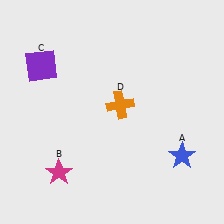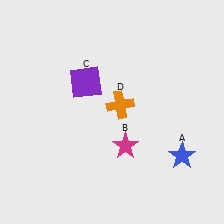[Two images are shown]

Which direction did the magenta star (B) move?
The magenta star (B) moved right.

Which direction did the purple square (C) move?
The purple square (C) moved right.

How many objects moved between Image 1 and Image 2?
2 objects moved between the two images.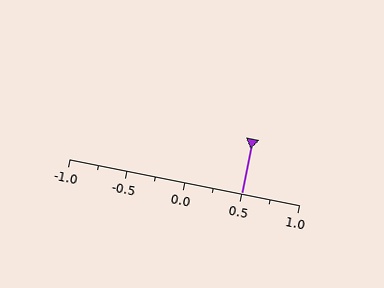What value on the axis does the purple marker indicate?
The marker indicates approximately 0.5.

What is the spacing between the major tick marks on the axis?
The major ticks are spaced 0.5 apart.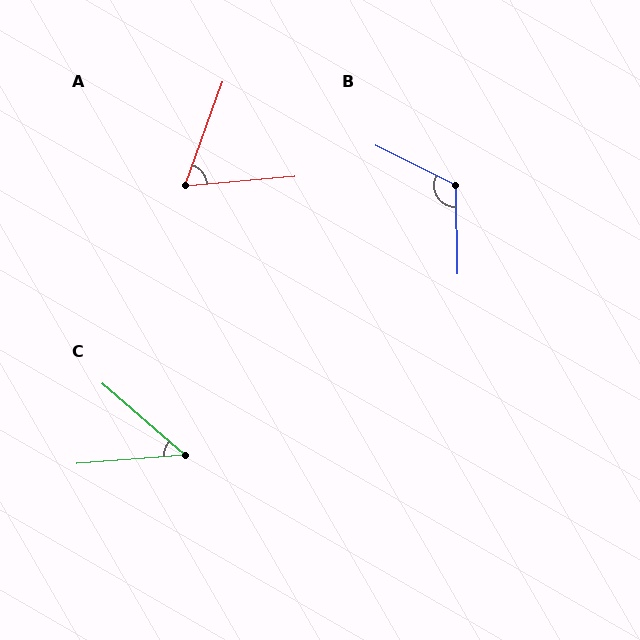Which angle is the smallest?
C, at approximately 45 degrees.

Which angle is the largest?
B, at approximately 118 degrees.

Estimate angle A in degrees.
Approximately 65 degrees.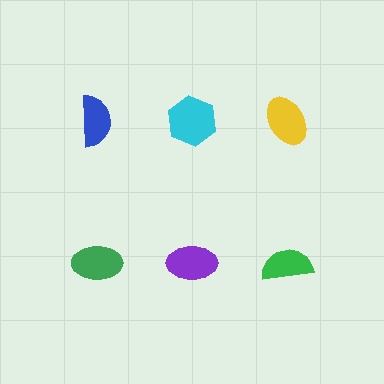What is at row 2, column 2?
A purple ellipse.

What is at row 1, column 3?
A yellow ellipse.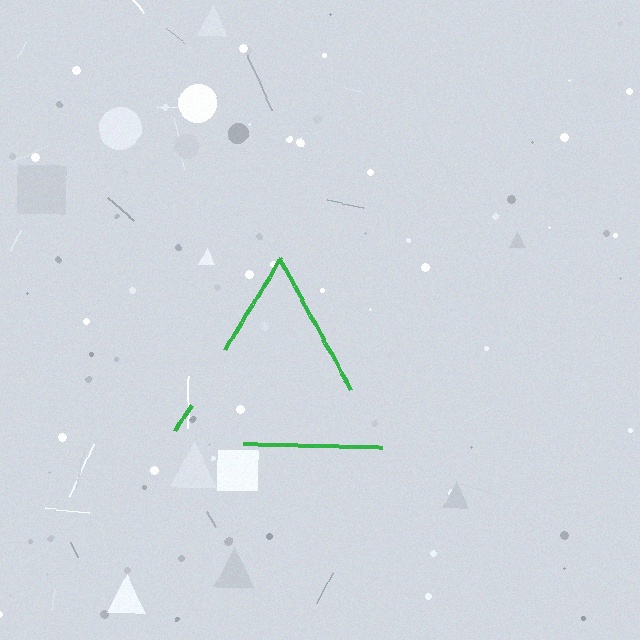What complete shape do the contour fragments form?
The contour fragments form a triangle.